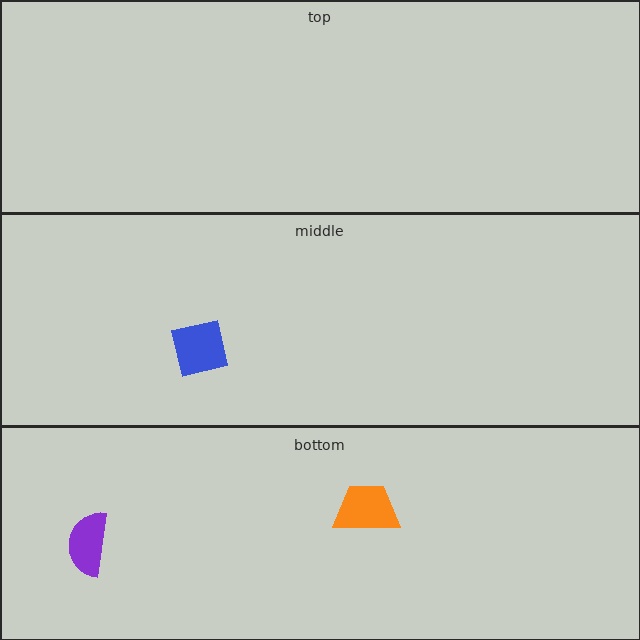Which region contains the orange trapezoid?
The bottom region.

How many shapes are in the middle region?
1.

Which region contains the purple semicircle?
The bottom region.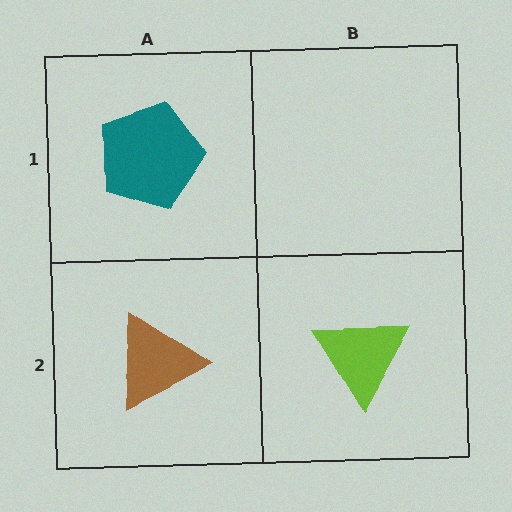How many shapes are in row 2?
2 shapes.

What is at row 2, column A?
A brown triangle.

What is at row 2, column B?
A lime triangle.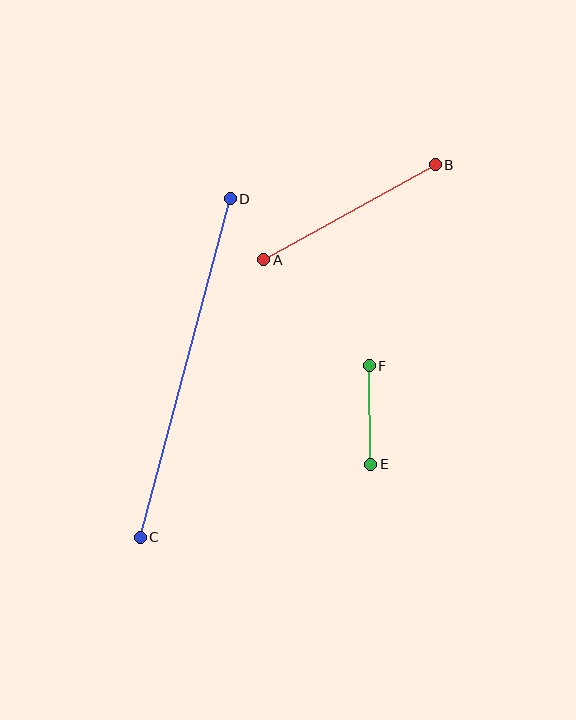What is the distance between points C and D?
The distance is approximately 350 pixels.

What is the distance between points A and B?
The distance is approximately 196 pixels.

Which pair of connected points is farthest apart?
Points C and D are farthest apart.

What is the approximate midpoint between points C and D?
The midpoint is at approximately (185, 368) pixels.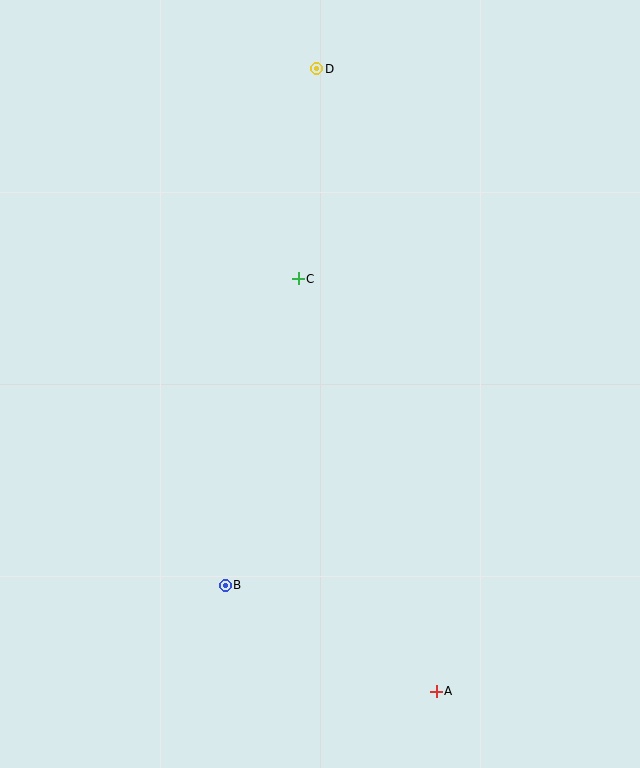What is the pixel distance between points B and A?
The distance between B and A is 236 pixels.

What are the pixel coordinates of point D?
Point D is at (316, 69).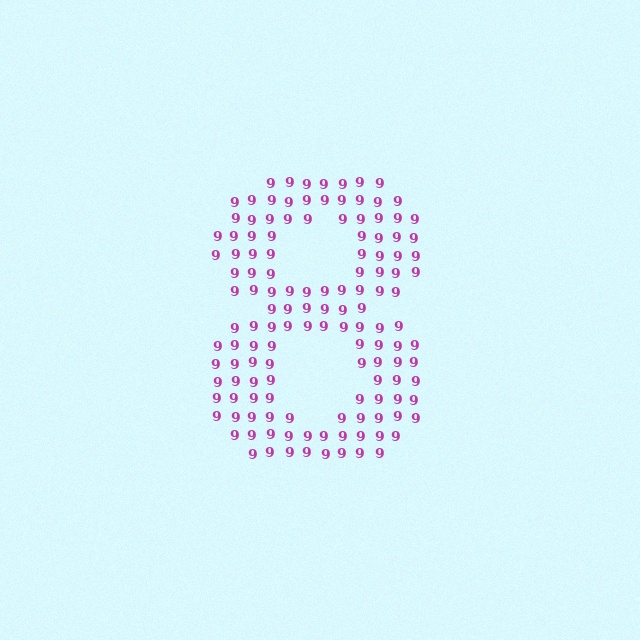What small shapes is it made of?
It is made of small digit 9's.